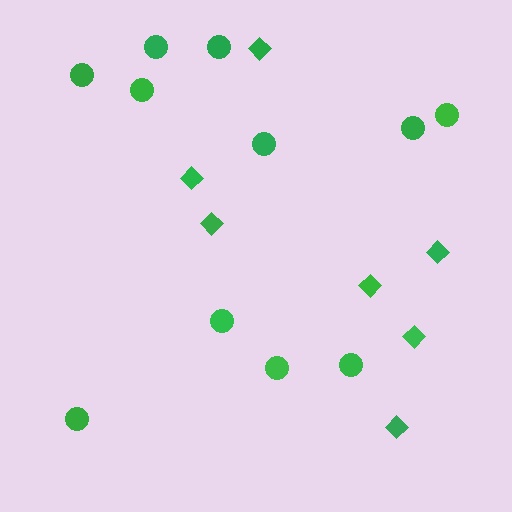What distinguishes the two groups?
There are 2 groups: one group of diamonds (7) and one group of circles (11).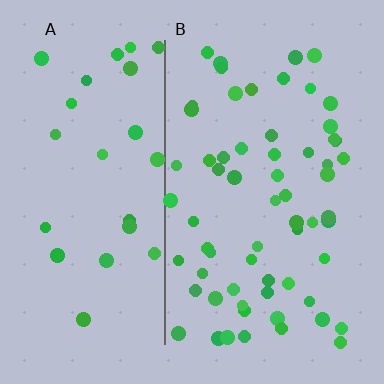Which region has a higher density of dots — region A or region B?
B (the right).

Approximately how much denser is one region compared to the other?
Approximately 2.4× — region B over region A.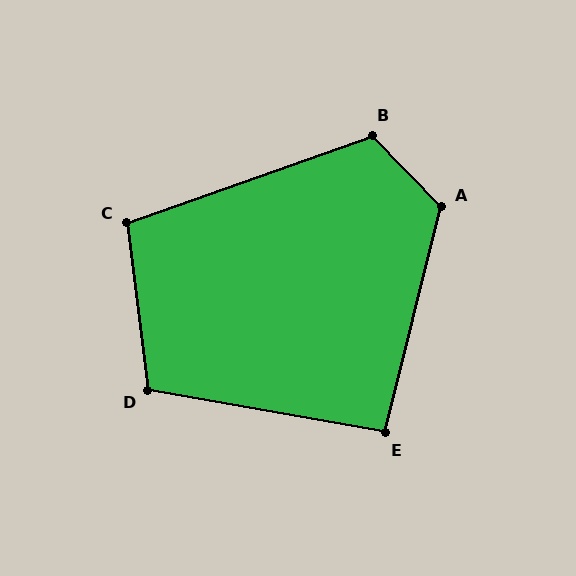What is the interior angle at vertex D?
Approximately 107 degrees (obtuse).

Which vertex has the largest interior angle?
A, at approximately 121 degrees.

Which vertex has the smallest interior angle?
E, at approximately 94 degrees.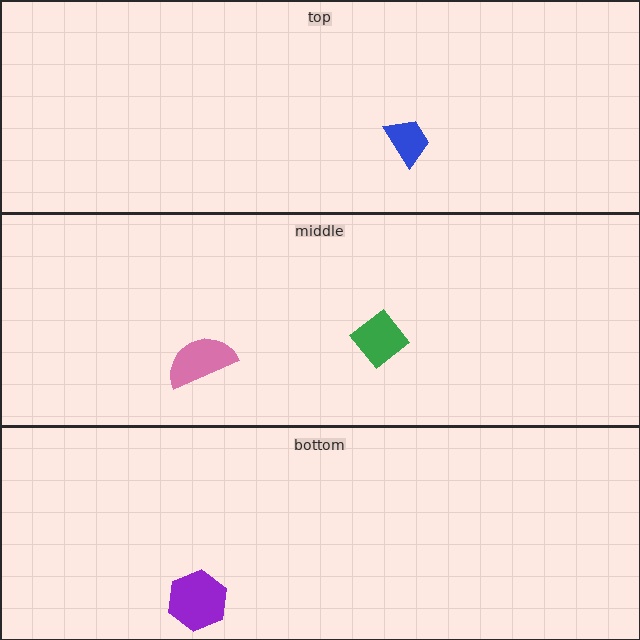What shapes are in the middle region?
The green diamond, the pink semicircle.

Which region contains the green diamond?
The middle region.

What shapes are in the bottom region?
The purple hexagon.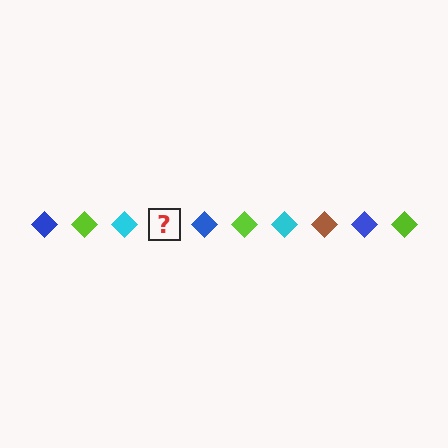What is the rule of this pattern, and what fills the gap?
The rule is that the pattern cycles through blue, lime, cyan, brown diamonds. The gap should be filled with a brown diamond.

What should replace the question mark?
The question mark should be replaced with a brown diamond.